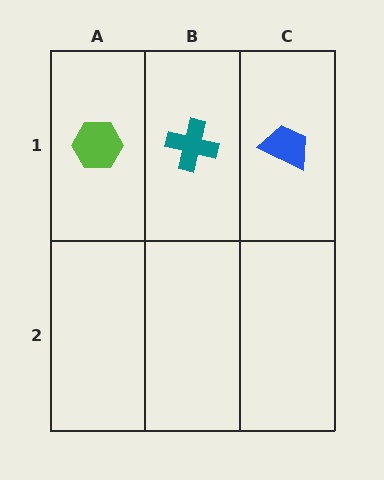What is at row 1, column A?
A lime hexagon.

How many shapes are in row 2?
0 shapes.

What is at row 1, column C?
A blue trapezoid.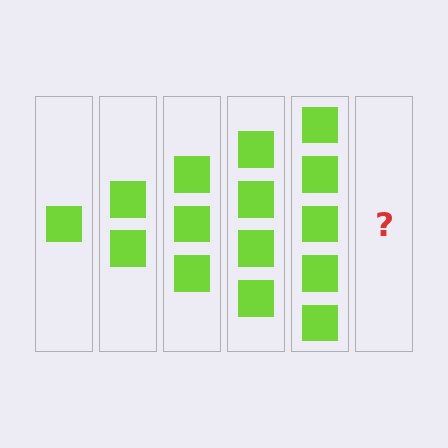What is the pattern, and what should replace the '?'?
The pattern is that each step adds one more square. The '?' should be 6 squares.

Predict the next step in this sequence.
The next step is 6 squares.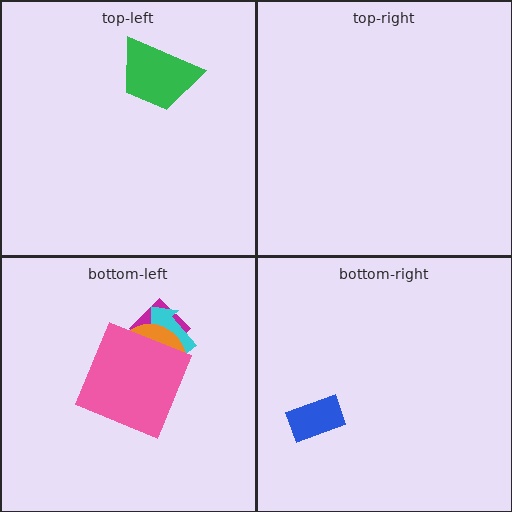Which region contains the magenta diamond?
The bottom-left region.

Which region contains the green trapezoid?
The top-left region.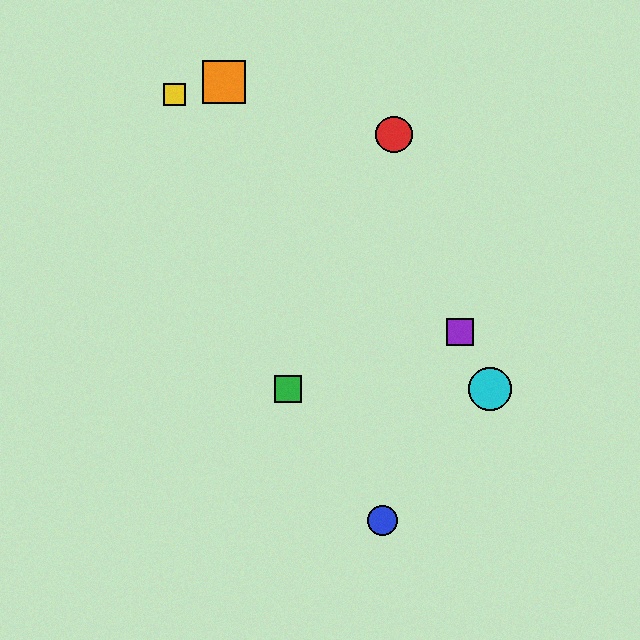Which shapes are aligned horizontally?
The green square, the cyan circle are aligned horizontally.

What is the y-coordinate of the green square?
The green square is at y≈389.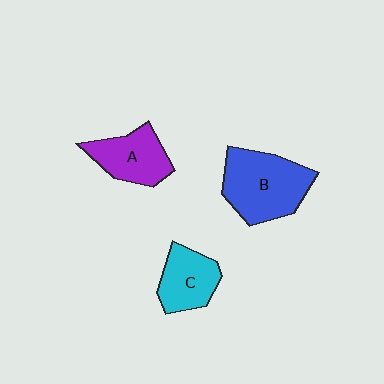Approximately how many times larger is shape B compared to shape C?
Approximately 1.6 times.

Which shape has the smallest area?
Shape C (cyan).